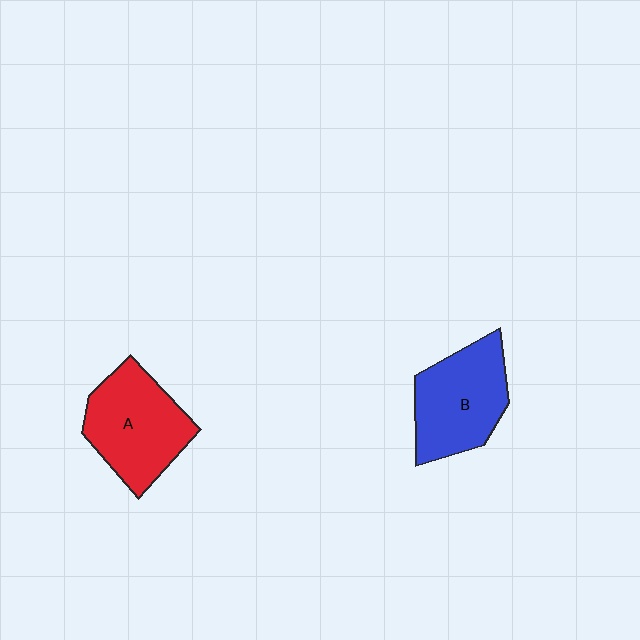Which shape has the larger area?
Shape A (red).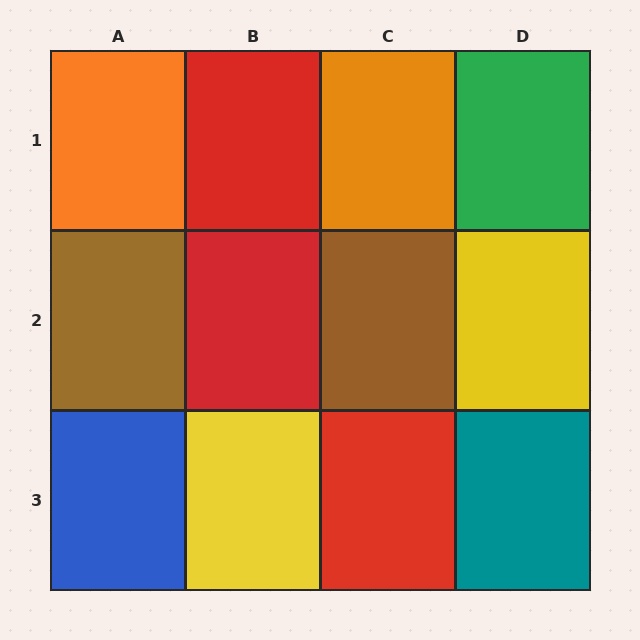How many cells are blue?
1 cell is blue.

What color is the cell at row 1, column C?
Orange.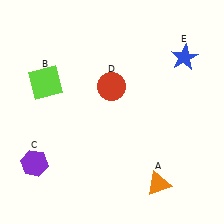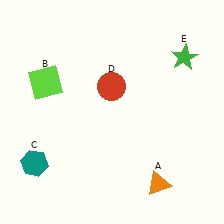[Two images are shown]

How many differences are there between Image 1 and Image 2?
There are 2 differences between the two images.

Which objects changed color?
C changed from purple to teal. E changed from blue to green.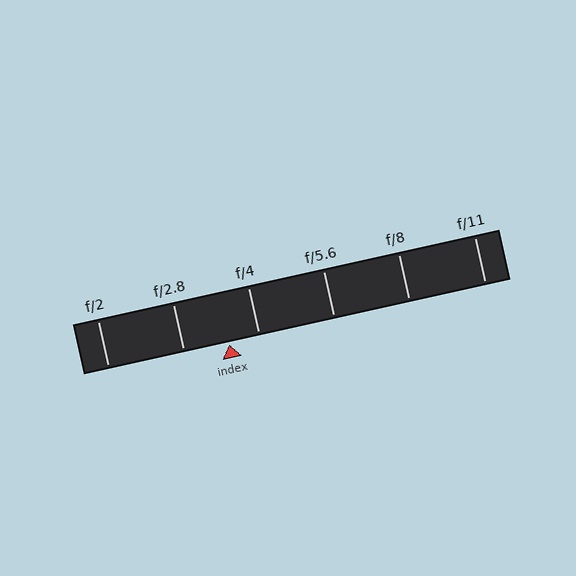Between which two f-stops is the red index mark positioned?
The index mark is between f/2.8 and f/4.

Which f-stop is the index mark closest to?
The index mark is closest to f/4.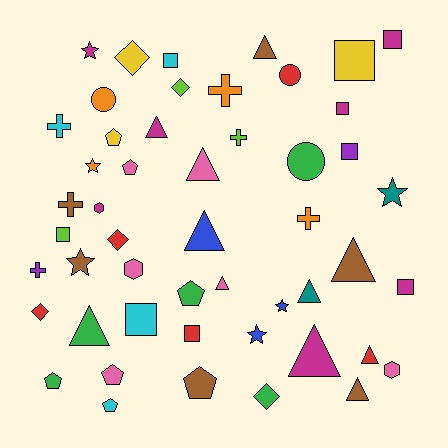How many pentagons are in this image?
There are 7 pentagons.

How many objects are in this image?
There are 50 objects.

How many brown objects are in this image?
There are 6 brown objects.